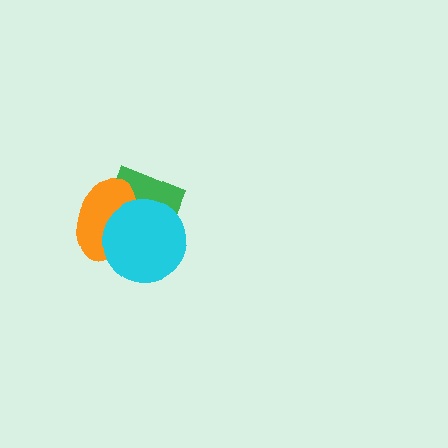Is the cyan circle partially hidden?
No, no other shape covers it.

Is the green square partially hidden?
Yes, it is partially covered by another shape.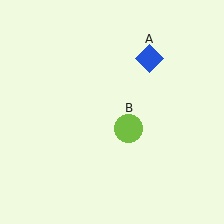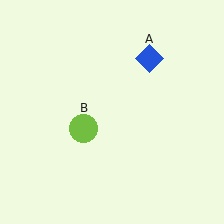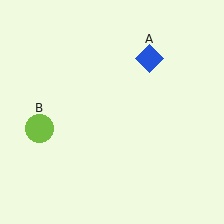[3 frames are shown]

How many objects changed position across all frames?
1 object changed position: lime circle (object B).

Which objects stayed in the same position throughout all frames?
Blue diamond (object A) remained stationary.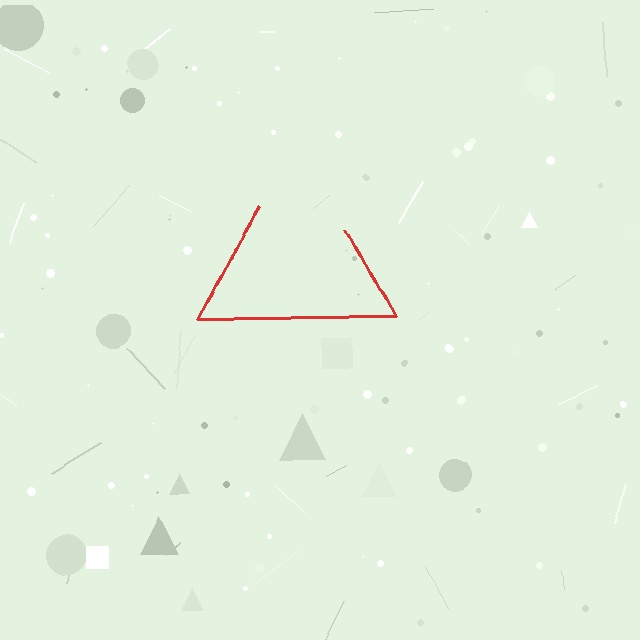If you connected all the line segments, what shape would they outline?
They would outline a triangle.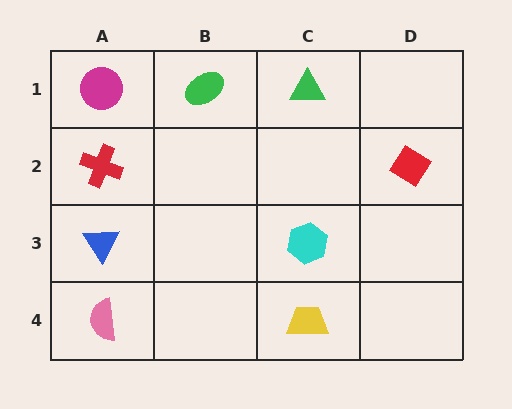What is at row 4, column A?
A pink semicircle.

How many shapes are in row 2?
2 shapes.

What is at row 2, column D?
A red diamond.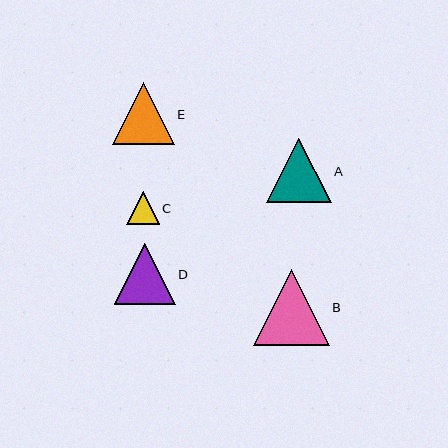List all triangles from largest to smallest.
From largest to smallest: B, A, E, D, C.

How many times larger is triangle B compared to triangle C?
Triangle B is approximately 2.4 times the size of triangle C.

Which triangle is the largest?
Triangle B is the largest with a size of approximately 75 pixels.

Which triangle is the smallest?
Triangle C is the smallest with a size of approximately 32 pixels.